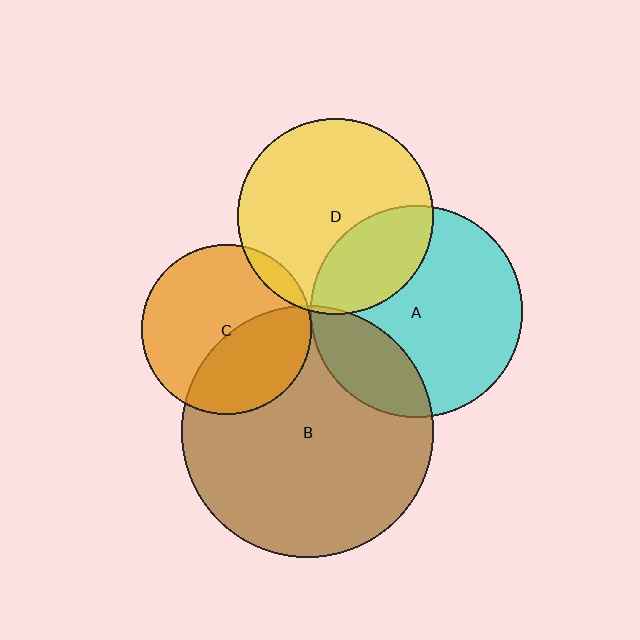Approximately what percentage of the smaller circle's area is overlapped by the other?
Approximately 40%.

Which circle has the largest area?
Circle B (brown).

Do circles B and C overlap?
Yes.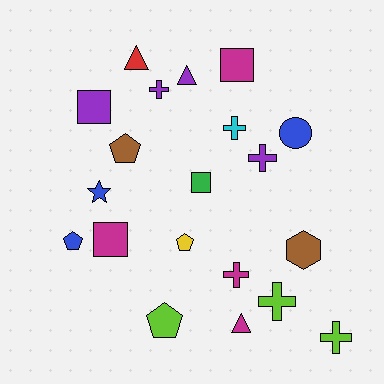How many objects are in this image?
There are 20 objects.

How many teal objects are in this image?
There are no teal objects.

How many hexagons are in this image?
There is 1 hexagon.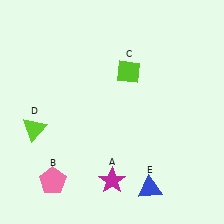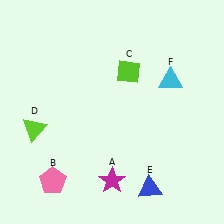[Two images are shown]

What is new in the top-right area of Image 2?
A cyan triangle (F) was added in the top-right area of Image 2.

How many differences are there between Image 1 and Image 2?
There is 1 difference between the two images.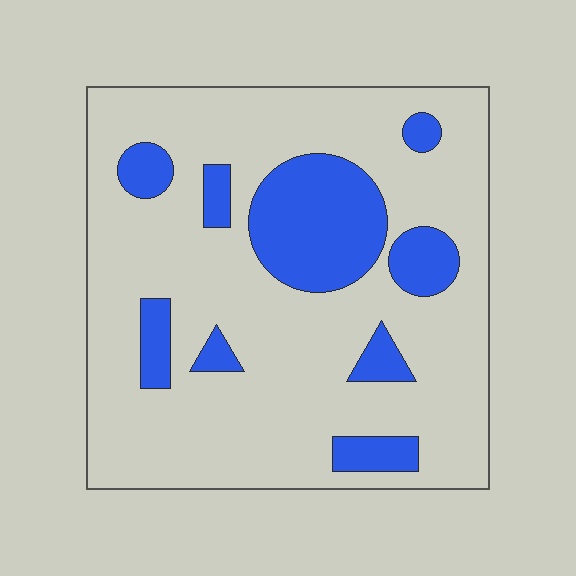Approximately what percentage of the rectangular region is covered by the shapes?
Approximately 20%.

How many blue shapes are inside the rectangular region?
9.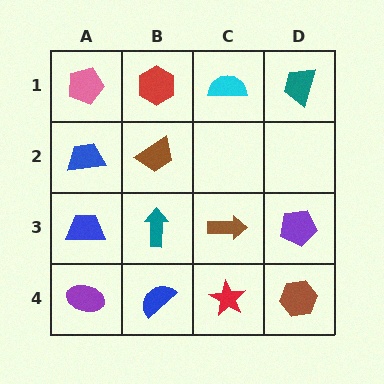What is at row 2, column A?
A blue trapezoid.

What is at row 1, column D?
A teal trapezoid.